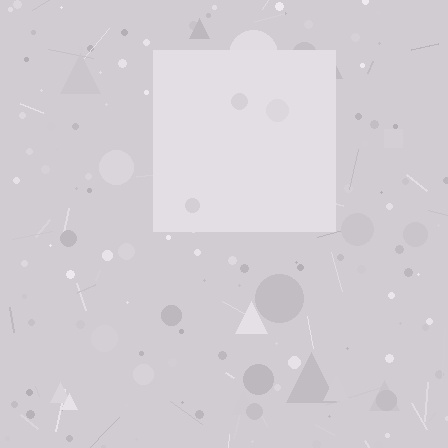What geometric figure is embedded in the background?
A square is embedded in the background.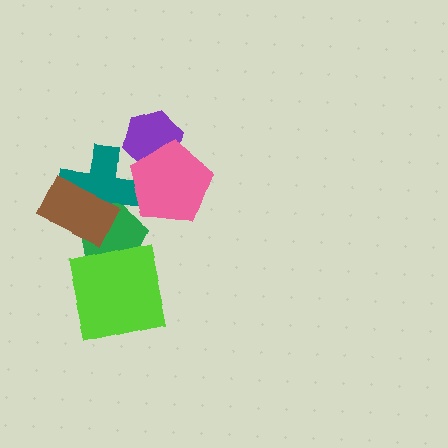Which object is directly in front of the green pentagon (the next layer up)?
The teal cross is directly in front of the green pentagon.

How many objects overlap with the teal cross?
3 objects overlap with the teal cross.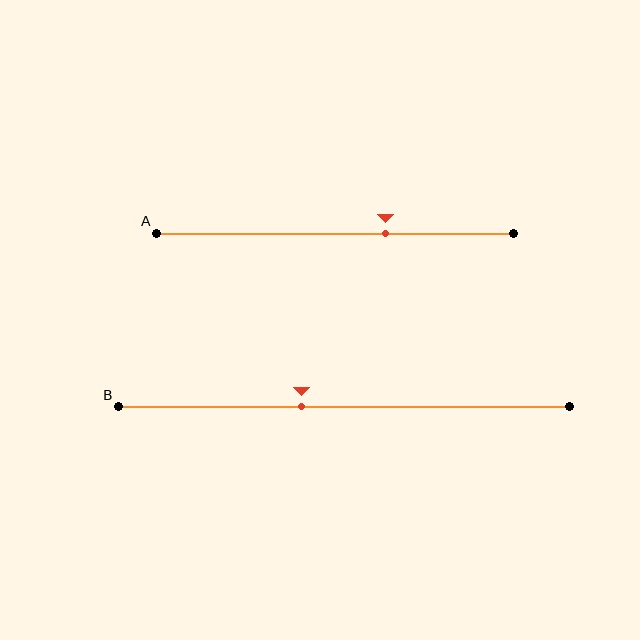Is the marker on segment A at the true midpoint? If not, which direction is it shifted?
No, the marker on segment A is shifted to the right by about 14% of the segment length.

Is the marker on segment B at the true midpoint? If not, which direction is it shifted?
No, the marker on segment B is shifted to the left by about 9% of the segment length.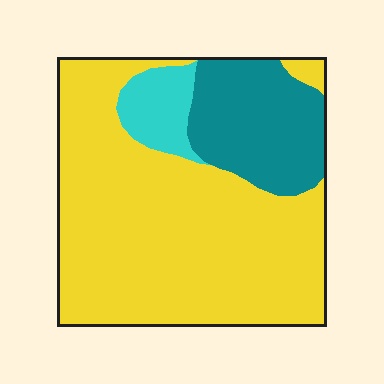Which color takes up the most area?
Yellow, at roughly 70%.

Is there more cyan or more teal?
Teal.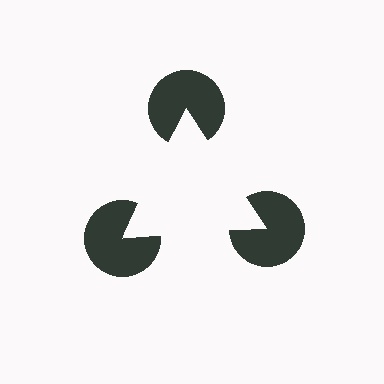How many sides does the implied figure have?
3 sides.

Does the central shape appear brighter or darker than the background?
It typically appears slightly brighter than the background, even though no actual brightness change is drawn.